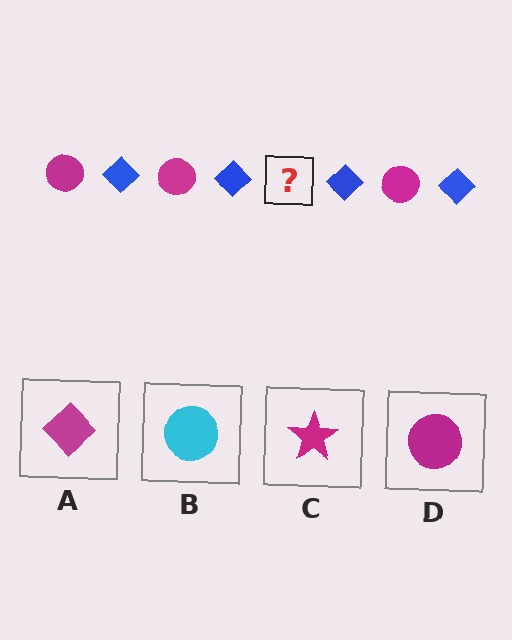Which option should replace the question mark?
Option D.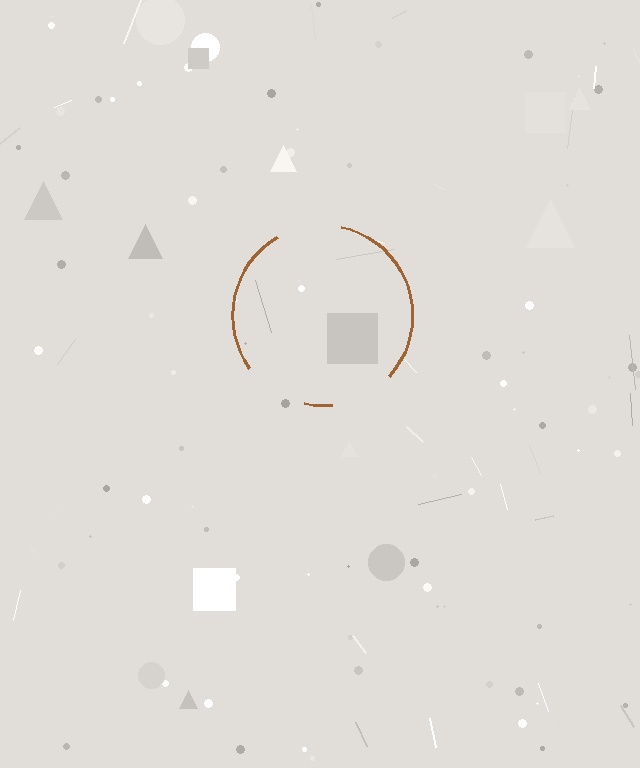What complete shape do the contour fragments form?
The contour fragments form a circle.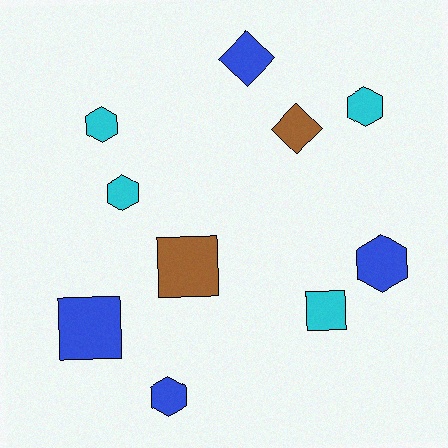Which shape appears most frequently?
Hexagon, with 5 objects.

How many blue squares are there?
There is 1 blue square.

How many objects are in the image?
There are 10 objects.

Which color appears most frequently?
Cyan, with 4 objects.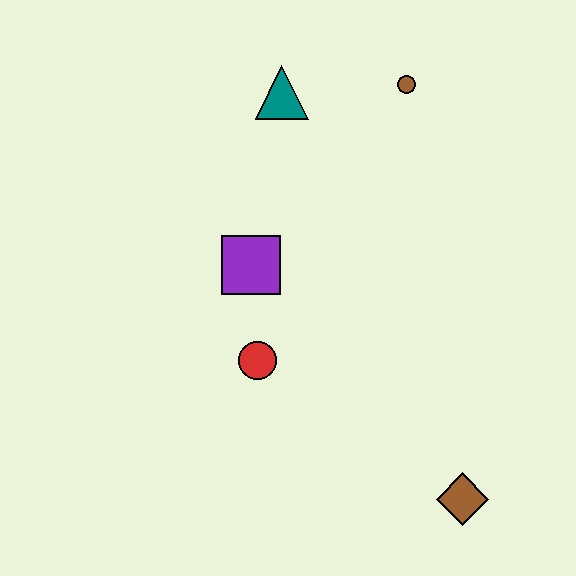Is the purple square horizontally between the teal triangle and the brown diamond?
No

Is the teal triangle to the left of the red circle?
No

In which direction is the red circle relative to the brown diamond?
The red circle is to the left of the brown diamond.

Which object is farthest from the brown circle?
The brown diamond is farthest from the brown circle.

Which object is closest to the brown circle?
The teal triangle is closest to the brown circle.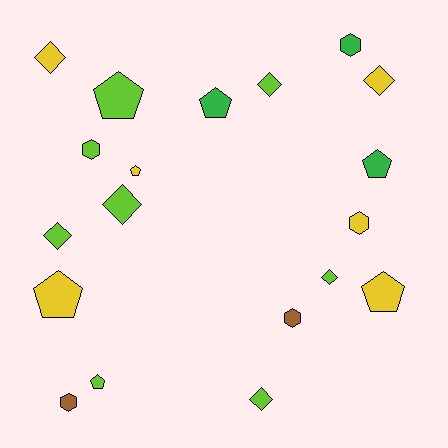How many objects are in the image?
There are 19 objects.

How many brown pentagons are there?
There are no brown pentagons.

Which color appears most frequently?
Lime, with 8 objects.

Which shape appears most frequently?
Pentagon, with 7 objects.